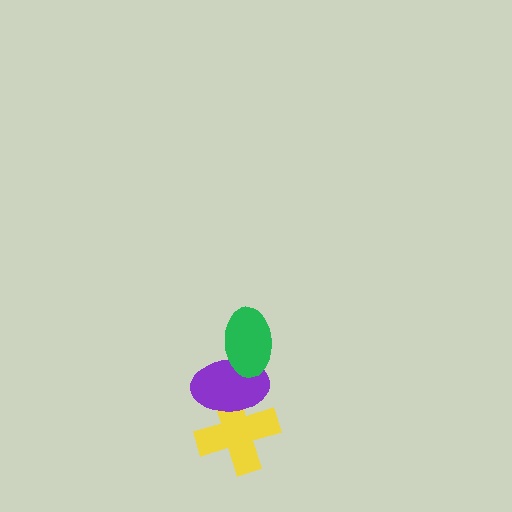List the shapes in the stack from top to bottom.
From top to bottom: the green ellipse, the purple ellipse, the yellow cross.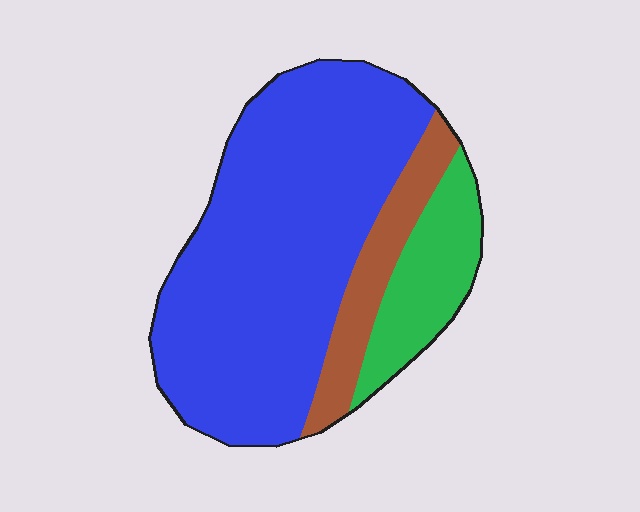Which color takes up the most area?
Blue, at roughly 70%.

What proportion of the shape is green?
Green takes up about one sixth (1/6) of the shape.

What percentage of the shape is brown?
Brown takes up less than a sixth of the shape.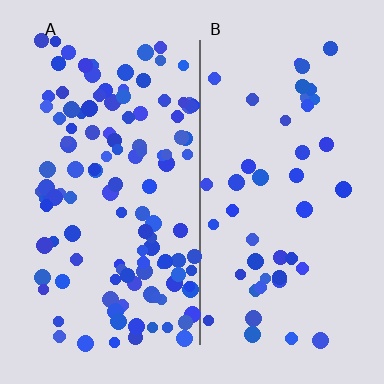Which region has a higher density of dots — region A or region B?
A (the left).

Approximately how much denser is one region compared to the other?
Approximately 2.7× — region A over region B.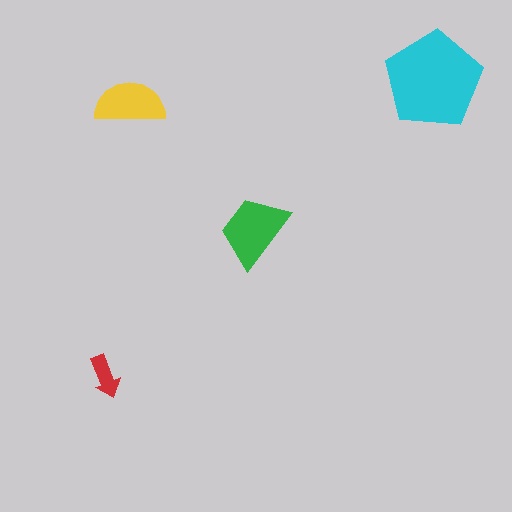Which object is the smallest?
The red arrow.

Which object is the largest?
The cyan pentagon.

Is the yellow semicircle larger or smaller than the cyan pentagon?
Smaller.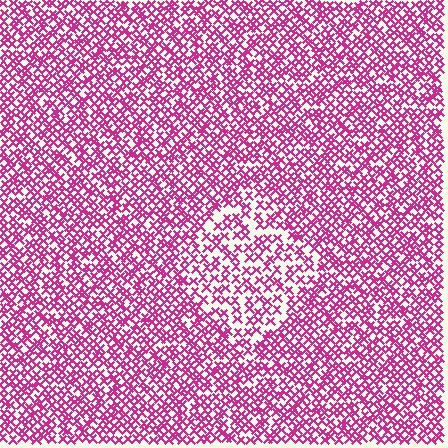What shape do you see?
I see a diamond.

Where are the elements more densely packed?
The elements are more densely packed outside the diamond boundary.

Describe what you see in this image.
The image contains small magenta elements arranged at two different densities. A diamond-shaped region is visible where the elements are less densely packed than the surrounding area.